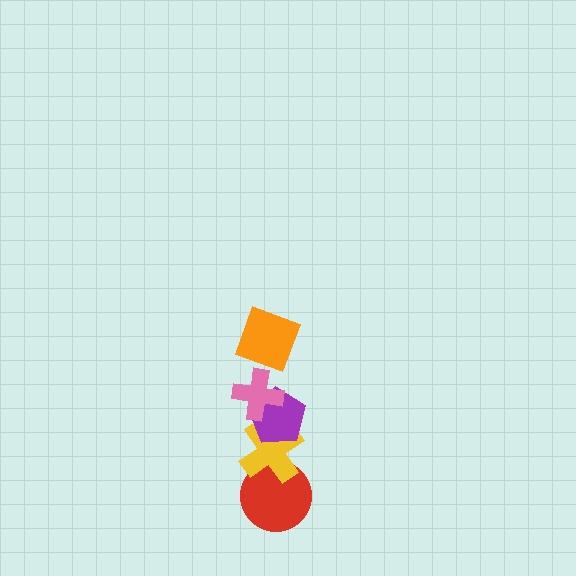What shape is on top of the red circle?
The yellow cross is on top of the red circle.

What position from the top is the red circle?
The red circle is 5th from the top.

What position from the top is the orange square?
The orange square is 1st from the top.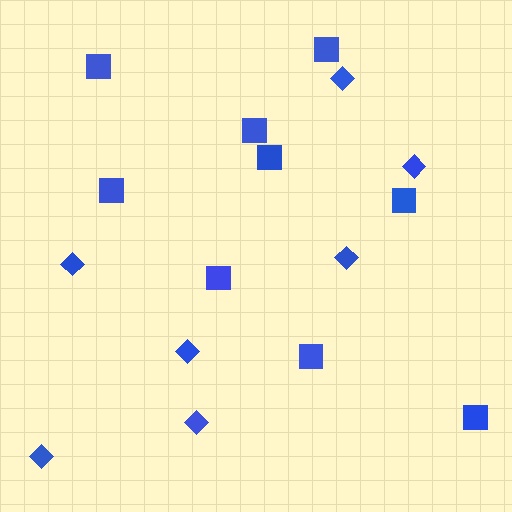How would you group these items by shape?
There are 2 groups: one group of squares (9) and one group of diamonds (7).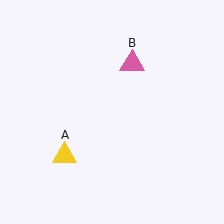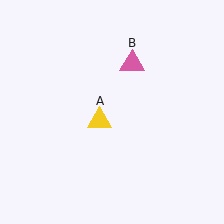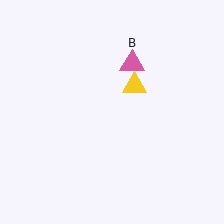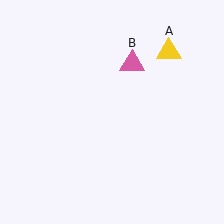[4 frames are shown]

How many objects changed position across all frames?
1 object changed position: yellow triangle (object A).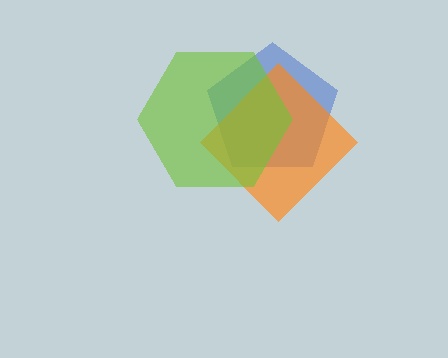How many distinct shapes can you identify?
There are 3 distinct shapes: a blue pentagon, an orange diamond, a lime hexagon.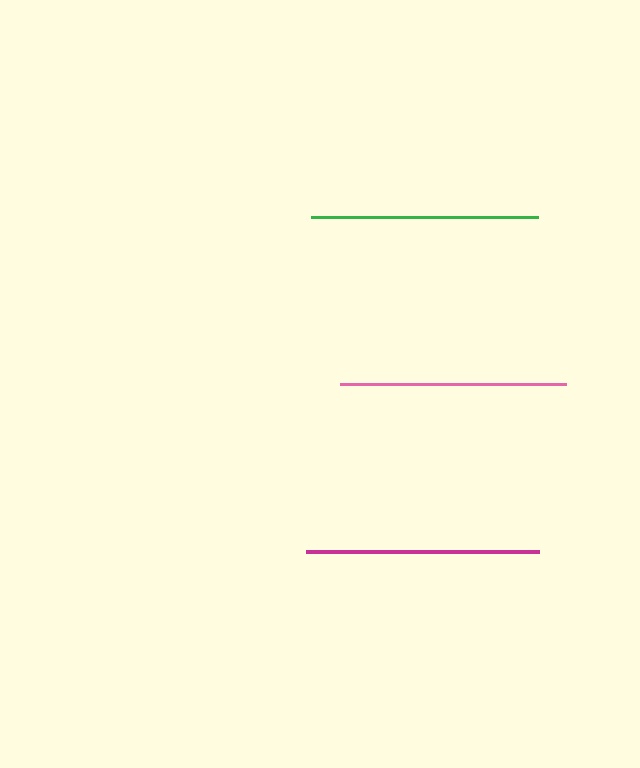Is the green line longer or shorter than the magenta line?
The magenta line is longer than the green line.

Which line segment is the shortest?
The pink line is the shortest at approximately 226 pixels.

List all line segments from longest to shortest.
From longest to shortest: magenta, green, pink.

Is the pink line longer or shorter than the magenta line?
The magenta line is longer than the pink line.